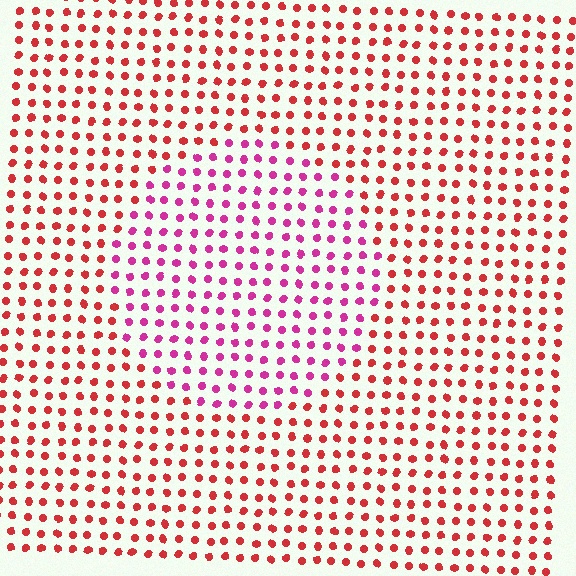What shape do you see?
I see a circle.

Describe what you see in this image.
The image is filled with small red elements in a uniform arrangement. A circle-shaped region is visible where the elements are tinted to a slightly different hue, forming a subtle color boundary.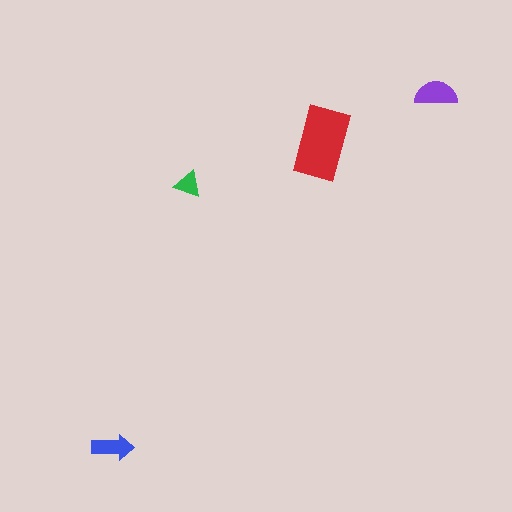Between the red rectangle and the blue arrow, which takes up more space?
The red rectangle.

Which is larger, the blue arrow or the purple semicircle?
The purple semicircle.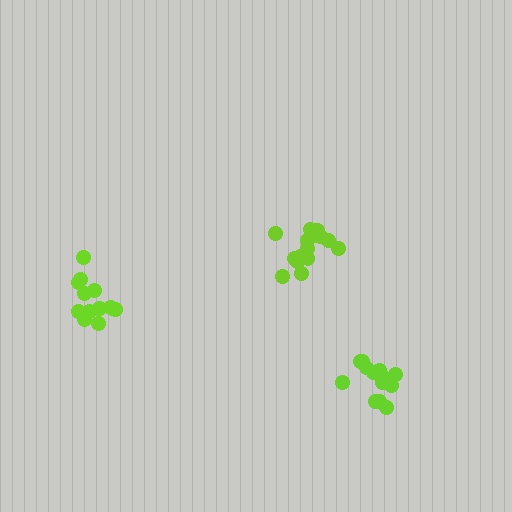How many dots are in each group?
Group 1: 13 dots, Group 2: 15 dots, Group 3: 14 dots (42 total).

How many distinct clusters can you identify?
There are 3 distinct clusters.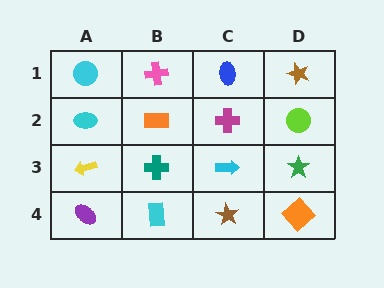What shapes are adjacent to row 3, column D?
A lime circle (row 2, column D), an orange diamond (row 4, column D), a cyan arrow (row 3, column C).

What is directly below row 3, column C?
A brown star.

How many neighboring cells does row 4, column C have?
3.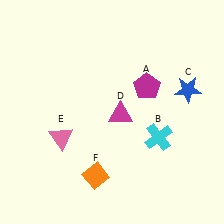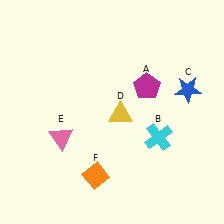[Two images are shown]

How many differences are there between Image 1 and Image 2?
There is 1 difference between the two images.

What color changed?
The triangle (D) changed from magenta in Image 1 to yellow in Image 2.